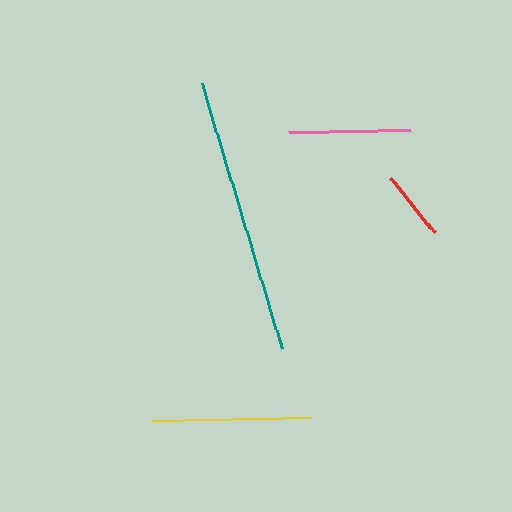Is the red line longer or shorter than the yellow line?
The yellow line is longer than the red line.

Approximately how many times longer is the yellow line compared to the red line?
The yellow line is approximately 2.3 times the length of the red line.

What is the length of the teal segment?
The teal segment is approximately 277 pixels long.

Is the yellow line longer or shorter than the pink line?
The yellow line is longer than the pink line.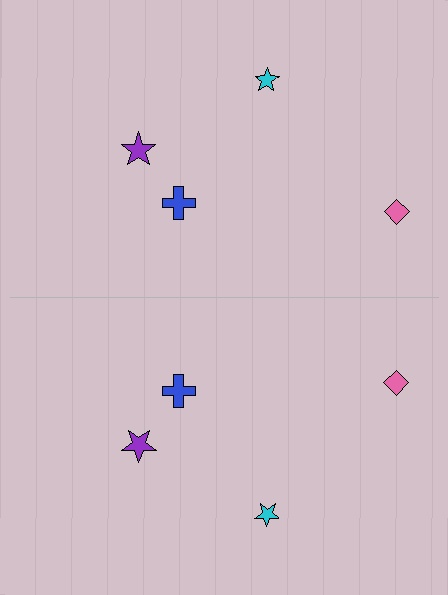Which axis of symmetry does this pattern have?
The pattern has a horizontal axis of symmetry running through the center of the image.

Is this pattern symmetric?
Yes, this pattern has bilateral (reflection) symmetry.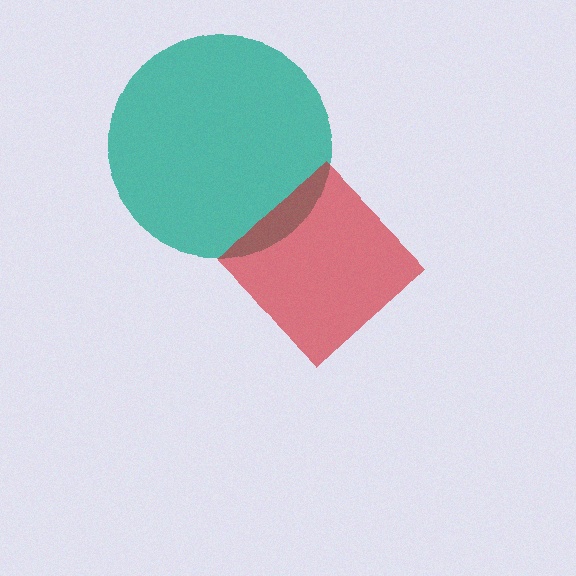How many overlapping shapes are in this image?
There are 2 overlapping shapes in the image.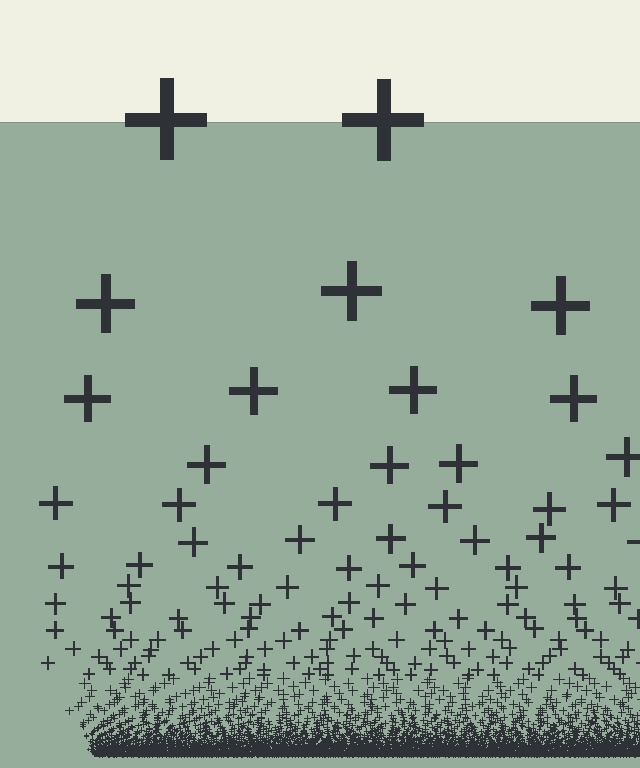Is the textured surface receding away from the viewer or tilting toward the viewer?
The surface appears to tilt toward the viewer. Texture elements get larger and sparser toward the top.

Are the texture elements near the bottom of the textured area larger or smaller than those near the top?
Smaller. The gradient is inverted — elements near the bottom are smaller and denser.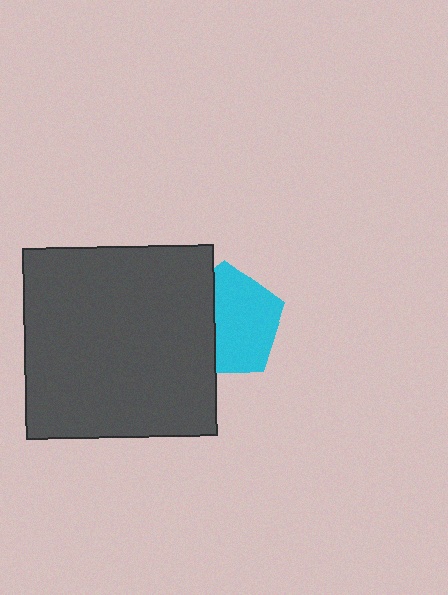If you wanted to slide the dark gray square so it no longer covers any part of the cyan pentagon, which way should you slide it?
Slide it left — that is the most direct way to separate the two shapes.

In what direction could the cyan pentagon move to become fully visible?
The cyan pentagon could move right. That would shift it out from behind the dark gray square entirely.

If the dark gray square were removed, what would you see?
You would see the complete cyan pentagon.